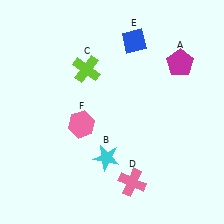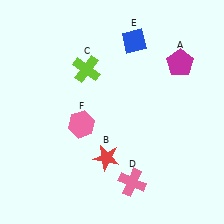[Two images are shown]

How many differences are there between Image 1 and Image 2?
There is 1 difference between the two images.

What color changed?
The star (B) changed from cyan in Image 1 to red in Image 2.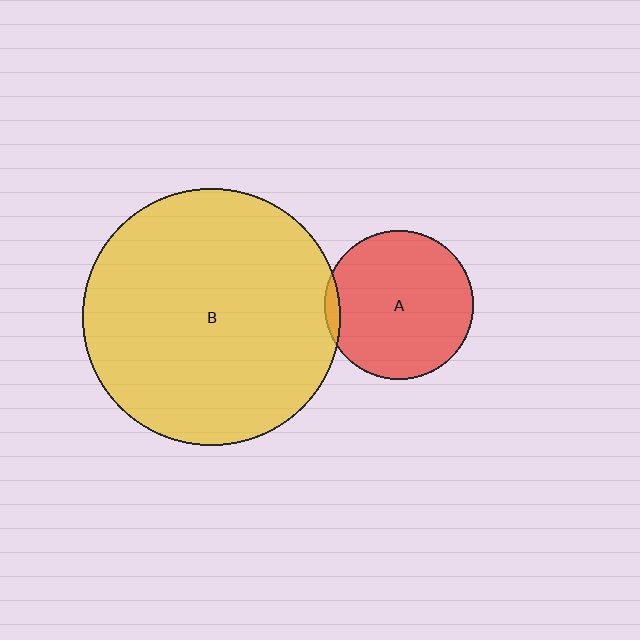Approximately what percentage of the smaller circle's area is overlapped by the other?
Approximately 5%.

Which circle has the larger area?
Circle B (yellow).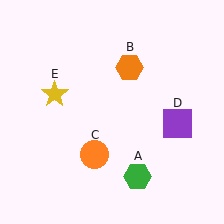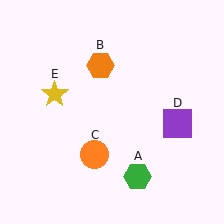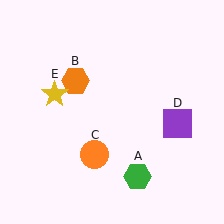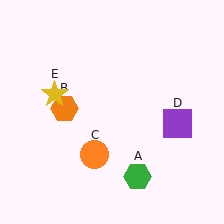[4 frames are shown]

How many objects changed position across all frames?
1 object changed position: orange hexagon (object B).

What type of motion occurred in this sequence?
The orange hexagon (object B) rotated counterclockwise around the center of the scene.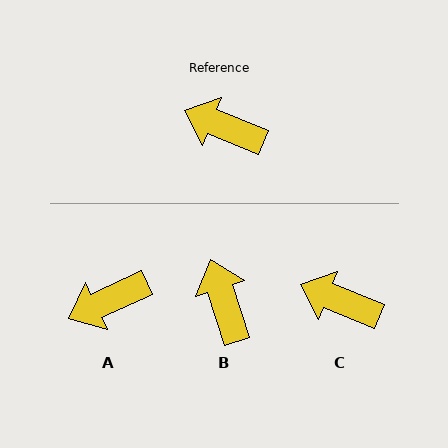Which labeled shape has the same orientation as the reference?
C.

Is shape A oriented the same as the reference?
No, it is off by about 47 degrees.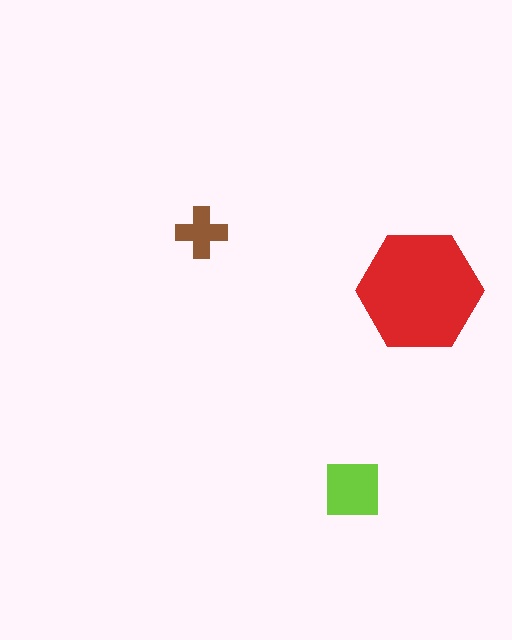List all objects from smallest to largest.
The brown cross, the lime square, the red hexagon.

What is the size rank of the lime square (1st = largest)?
2nd.